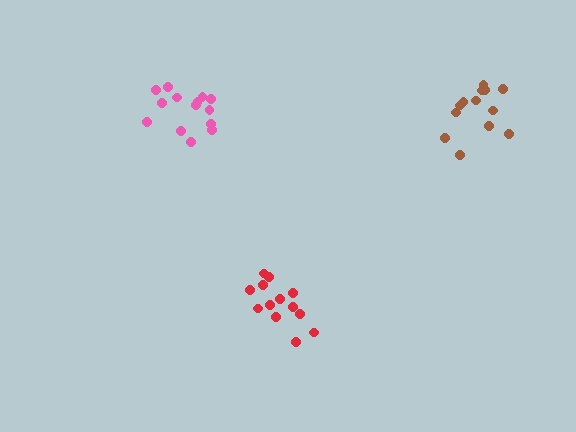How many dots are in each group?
Group 1: 13 dots, Group 2: 14 dots, Group 3: 13 dots (40 total).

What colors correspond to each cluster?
The clusters are colored: red, pink, brown.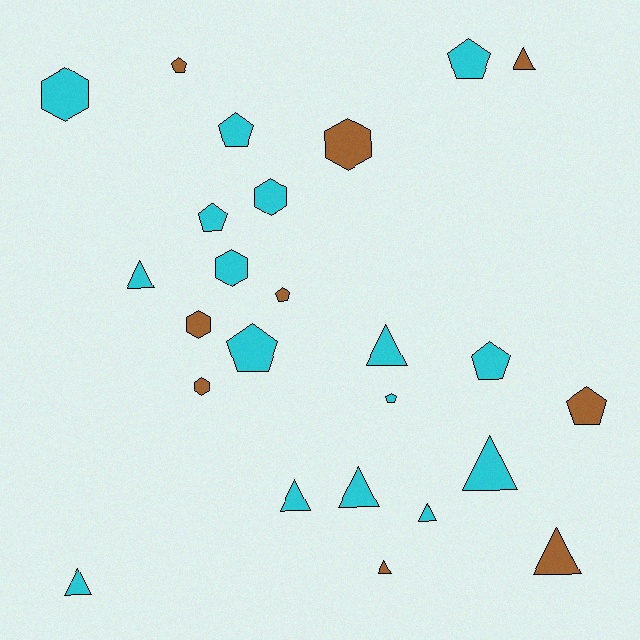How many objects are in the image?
There are 25 objects.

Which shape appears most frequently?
Triangle, with 10 objects.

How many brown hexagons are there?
There are 3 brown hexagons.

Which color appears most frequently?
Cyan, with 16 objects.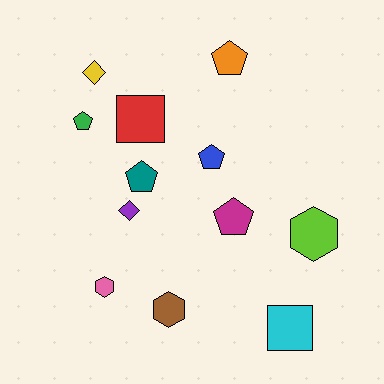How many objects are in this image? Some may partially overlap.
There are 12 objects.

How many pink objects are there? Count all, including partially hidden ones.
There is 1 pink object.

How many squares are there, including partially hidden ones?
There are 2 squares.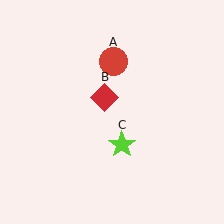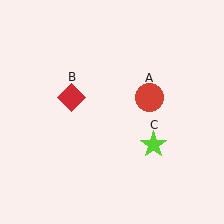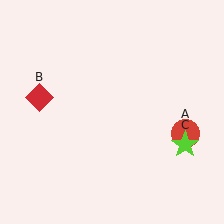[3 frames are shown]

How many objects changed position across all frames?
3 objects changed position: red circle (object A), red diamond (object B), lime star (object C).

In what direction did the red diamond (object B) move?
The red diamond (object B) moved left.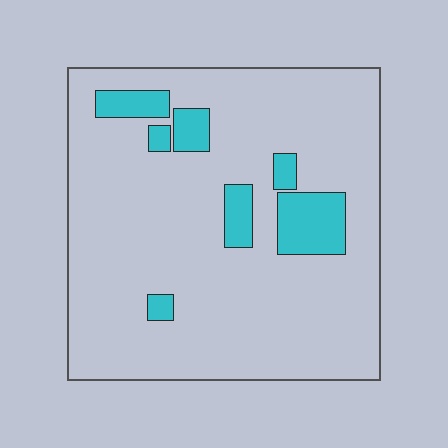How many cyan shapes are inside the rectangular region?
7.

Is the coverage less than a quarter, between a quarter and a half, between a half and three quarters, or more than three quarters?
Less than a quarter.